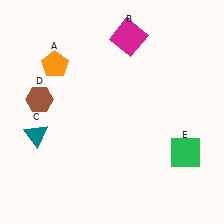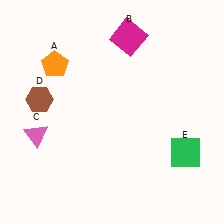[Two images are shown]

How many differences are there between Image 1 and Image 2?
There is 1 difference between the two images.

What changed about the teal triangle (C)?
In Image 1, C is teal. In Image 2, it changed to pink.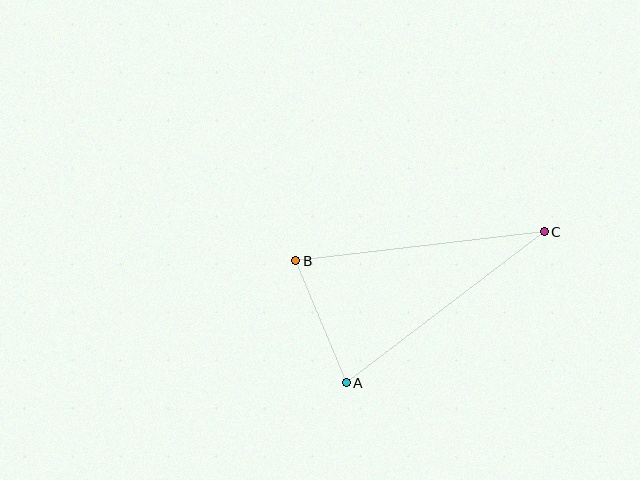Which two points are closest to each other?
Points A and B are closest to each other.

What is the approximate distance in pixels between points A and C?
The distance between A and C is approximately 249 pixels.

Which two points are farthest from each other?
Points B and C are farthest from each other.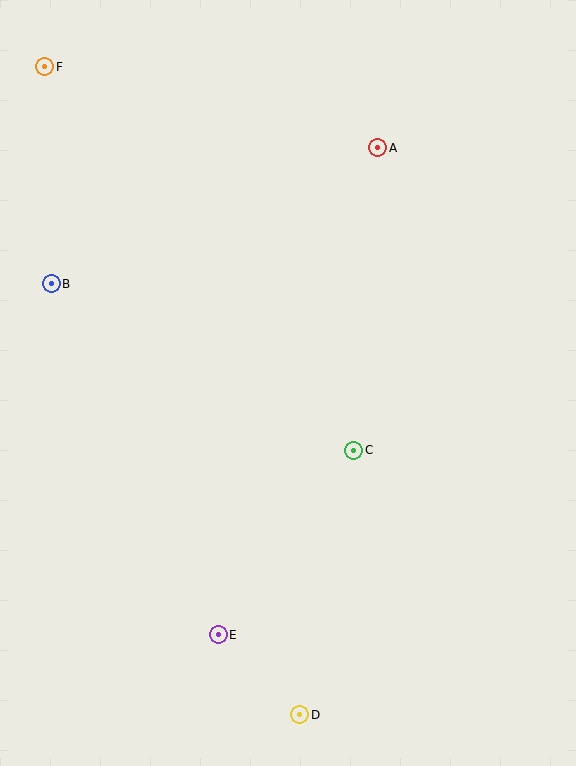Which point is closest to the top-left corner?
Point F is closest to the top-left corner.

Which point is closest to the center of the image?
Point C at (354, 450) is closest to the center.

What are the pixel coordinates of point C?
Point C is at (354, 450).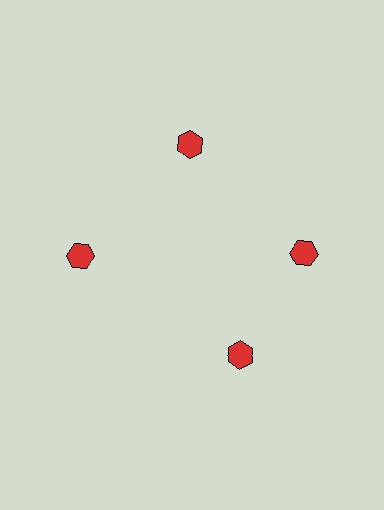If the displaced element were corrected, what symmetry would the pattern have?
It would have 4-fold rotational symmetry — the pattern would map onto itself every 90 degrees.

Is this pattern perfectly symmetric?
No. The 4 red hexagons are arranged in a ring, but one element near the 6 o'clock position is rotated out of alignment along the ring, breaking the 4-fold rotational symmetry.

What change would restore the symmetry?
The symmetry would be restored by rotating it back into even spacing with its neighbors so that all 4 hexagons sit at equal angles and equal distance from the center.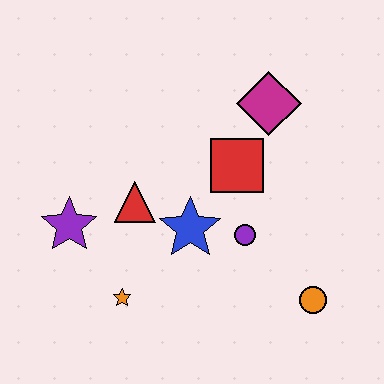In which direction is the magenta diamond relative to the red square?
The magenta diamond is above the red square.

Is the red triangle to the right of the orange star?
Yes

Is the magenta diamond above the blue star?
Yes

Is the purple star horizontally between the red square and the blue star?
No